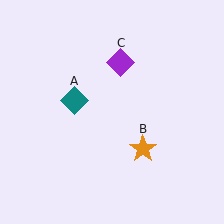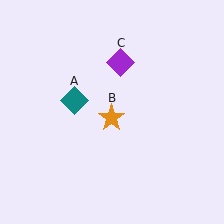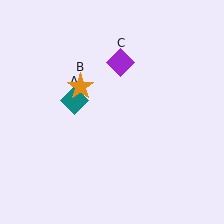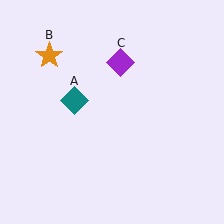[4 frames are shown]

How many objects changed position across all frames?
1 object changed position: orange star (object B).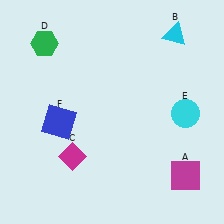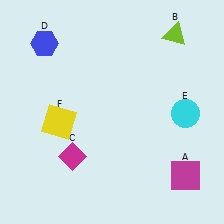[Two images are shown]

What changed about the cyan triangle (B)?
In Image 1, B is cyan. In Image 2, it changed to lime.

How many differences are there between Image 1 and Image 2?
There are 3 differences between the two images.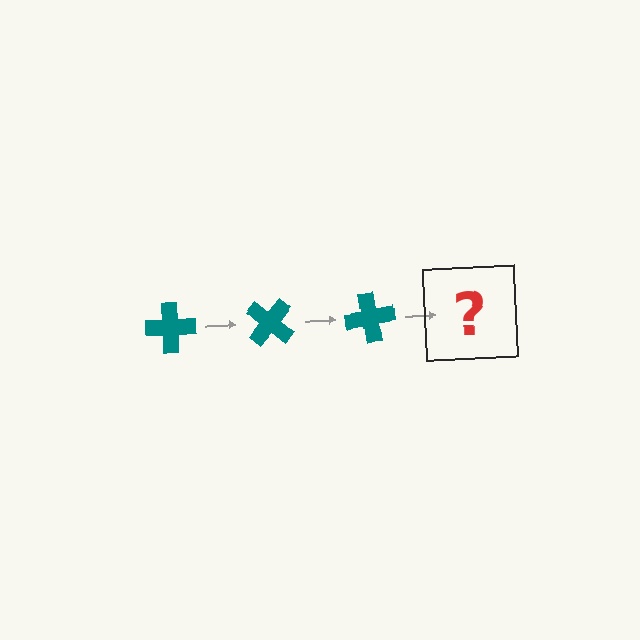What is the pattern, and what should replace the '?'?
The pattern is that the cross rotates 40 degrees each step. The '?' should be a teal cross rotated 120 degrees.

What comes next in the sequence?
The next element should be a teal cross rotated 120 degrees.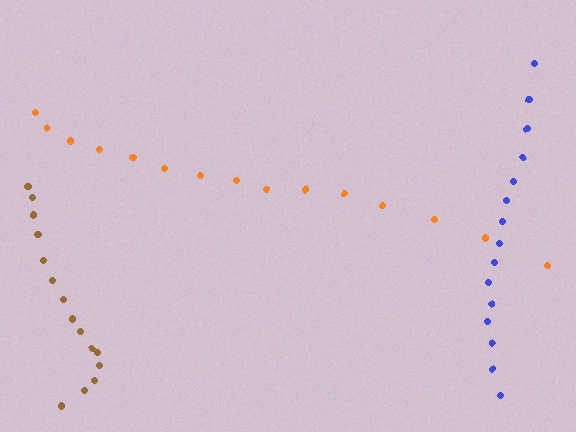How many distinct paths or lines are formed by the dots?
There are 3 distinct paths.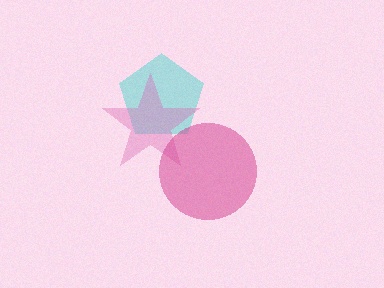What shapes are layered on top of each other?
The layered shapes are: a cyan pentagon, a pink star, a magenta circle.